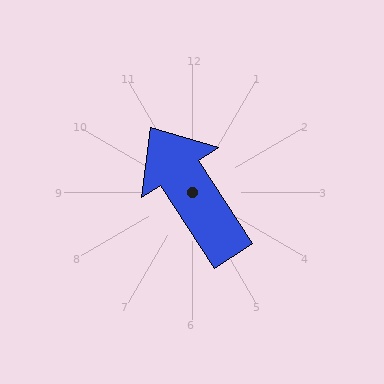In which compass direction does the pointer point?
Northwest.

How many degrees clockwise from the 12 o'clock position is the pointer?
Approximately 327 degrees.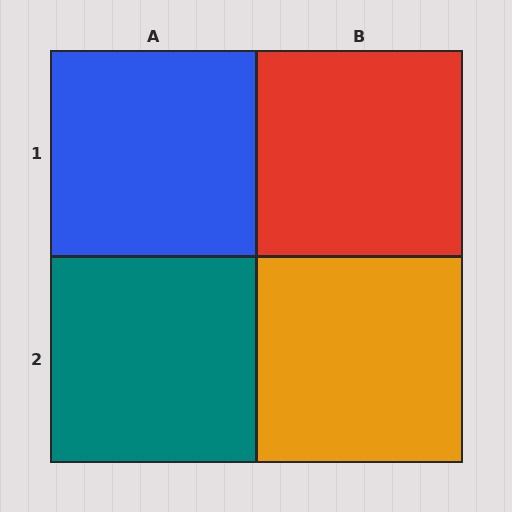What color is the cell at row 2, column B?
Orange.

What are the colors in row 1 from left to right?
Blue, red.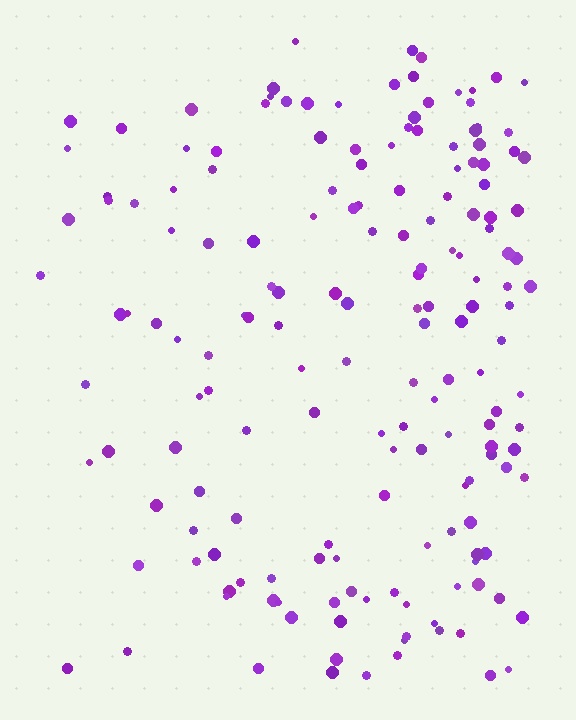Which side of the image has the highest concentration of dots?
The right.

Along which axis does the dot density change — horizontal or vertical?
Horizontal.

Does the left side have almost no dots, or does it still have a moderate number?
Still a moderate number, just noticeably fewer than the right.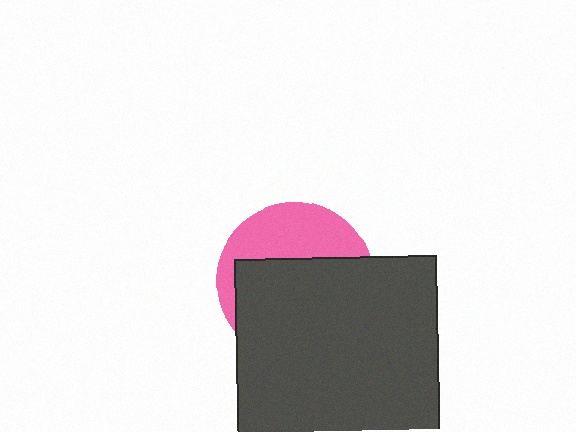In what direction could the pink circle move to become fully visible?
The pink circle could move up. That would shift it out from behind the dark gray square entirely.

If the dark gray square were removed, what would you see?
You would see the complete pink circle.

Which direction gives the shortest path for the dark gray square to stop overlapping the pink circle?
Moving down gives the shortest separation.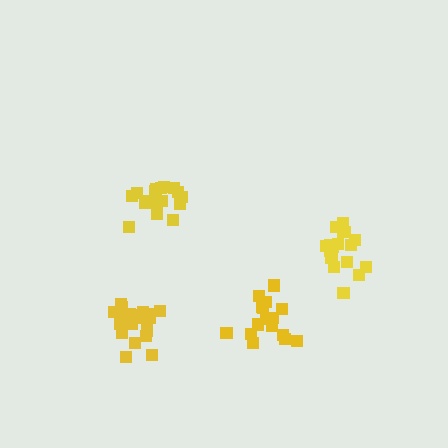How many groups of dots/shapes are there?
There are 4 groups.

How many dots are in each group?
Group 1: 18 dots, Group 2: 19 dots, Group 3: 17 dots, Group 4: 21 dots (75 total).